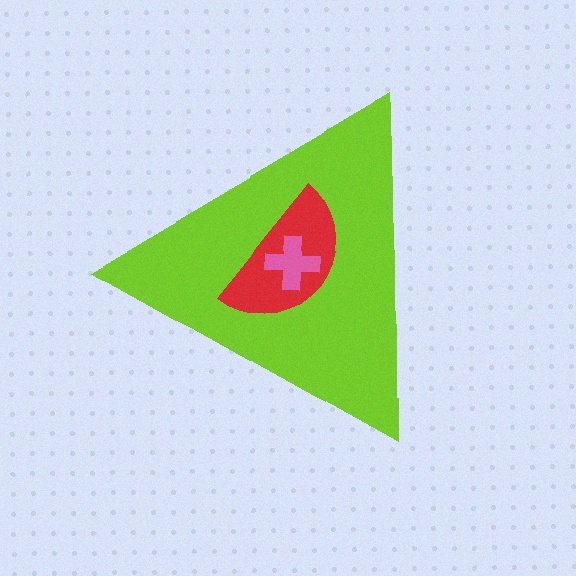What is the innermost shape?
The pink cross.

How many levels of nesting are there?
3.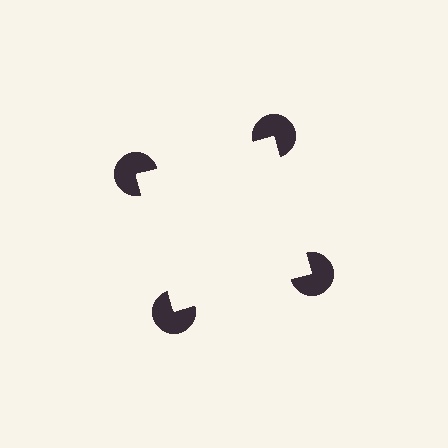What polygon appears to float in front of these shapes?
An illusory square — its edges are inferred from the aligned wedge cuts in the pac-man discs, not physically drawn.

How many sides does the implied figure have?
4 sides.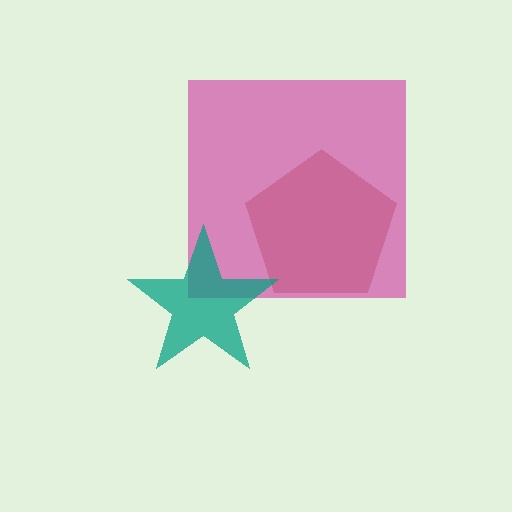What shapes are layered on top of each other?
The layered shapes are: a brown pentagon, a magenta square, a teal star.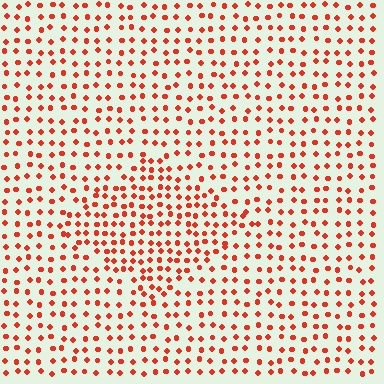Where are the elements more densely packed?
The elements are more densely packed inside the diamond boundary.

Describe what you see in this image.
The image contains small red elements arranged at two different densities. A diamond-shaped region is visible where the elements are more densely packed than the surrounding area.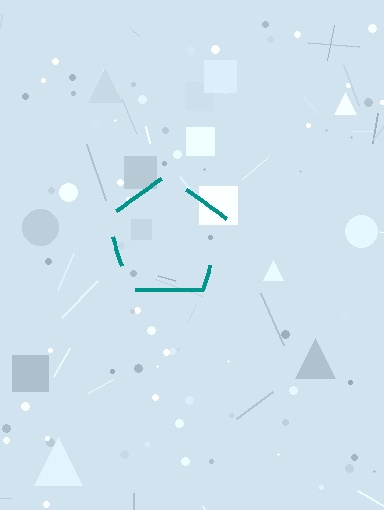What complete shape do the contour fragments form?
The contour fragments form a pentagon.